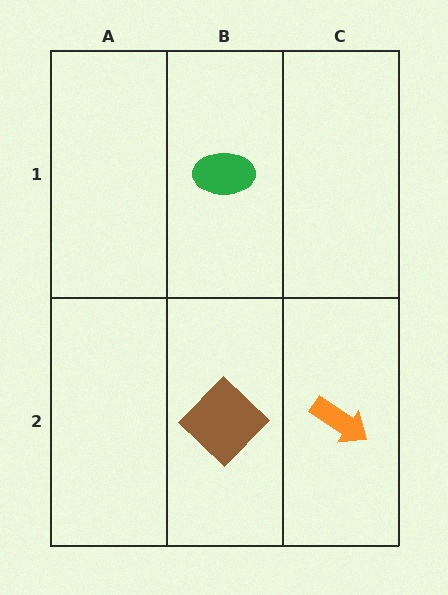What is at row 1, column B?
A green ellipse.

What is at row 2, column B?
A brown diamond.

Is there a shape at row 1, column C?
No, that cell is empty.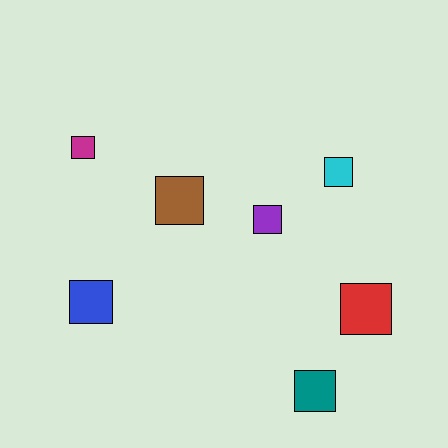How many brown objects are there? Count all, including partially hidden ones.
There is 1 brown object.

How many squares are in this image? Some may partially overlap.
There are 7 squares.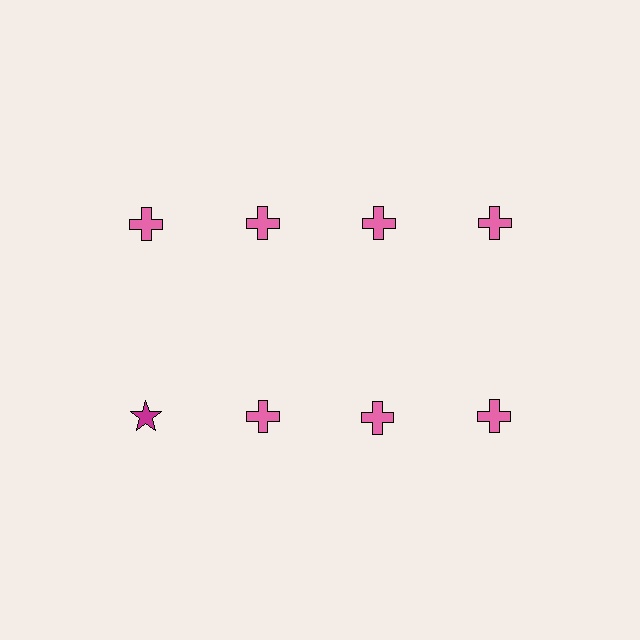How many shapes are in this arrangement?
There are 8 shapes arranged in a grid pattern.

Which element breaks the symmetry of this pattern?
The magenta star in the second row, leftmost column breaks the symmetry. All other shapes are pink crosses.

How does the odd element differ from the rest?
It differs in both color (magenta instead of pink) and shape (star instead of cross).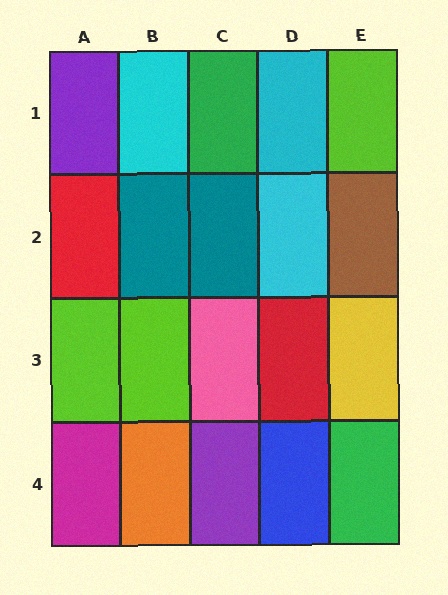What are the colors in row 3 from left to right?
Lime, lime, pink, red, yellow.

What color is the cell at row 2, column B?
Teal.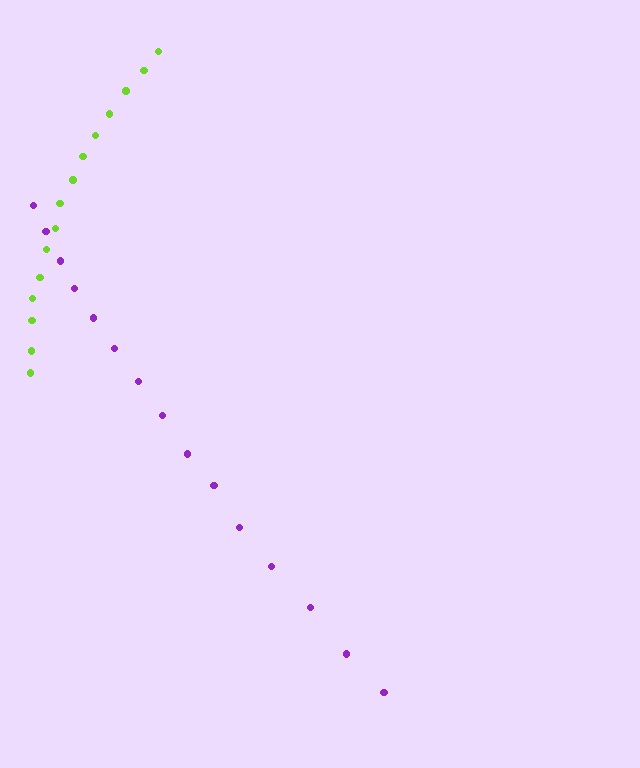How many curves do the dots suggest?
There are 2 distinct paths.